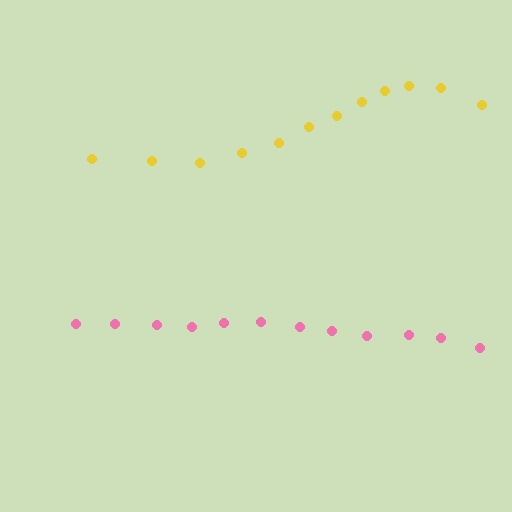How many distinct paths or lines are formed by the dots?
There are 2 distinct paths.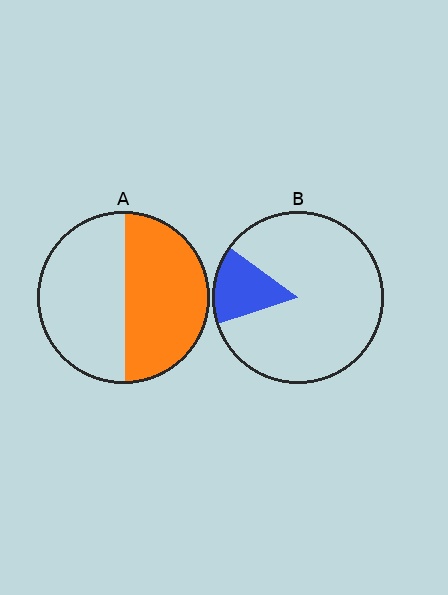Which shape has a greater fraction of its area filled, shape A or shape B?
Shape A.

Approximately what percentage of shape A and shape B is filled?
A is approximately 50% and B is approximately 15%.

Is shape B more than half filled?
No.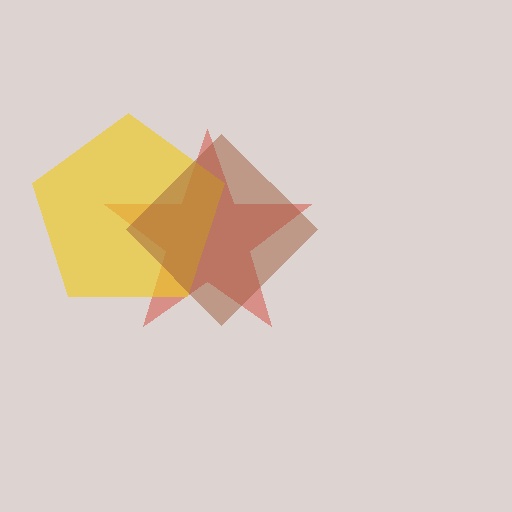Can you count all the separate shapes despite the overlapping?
Yes, there are 3 separate shapes.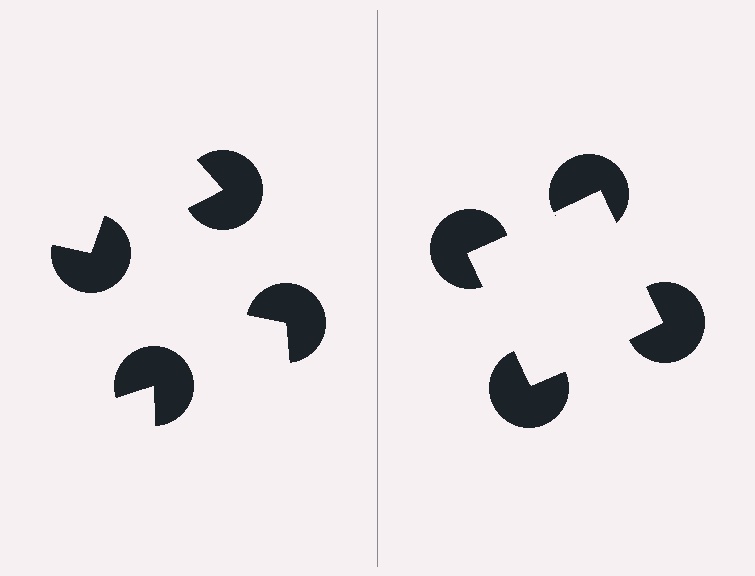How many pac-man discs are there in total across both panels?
8 — 4 on each side.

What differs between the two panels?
The pac-man discs are positioned identically on both sides; only the wedge orientations differ. On the right they align to a square; on the left they are misaligned.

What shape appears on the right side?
An illusory square.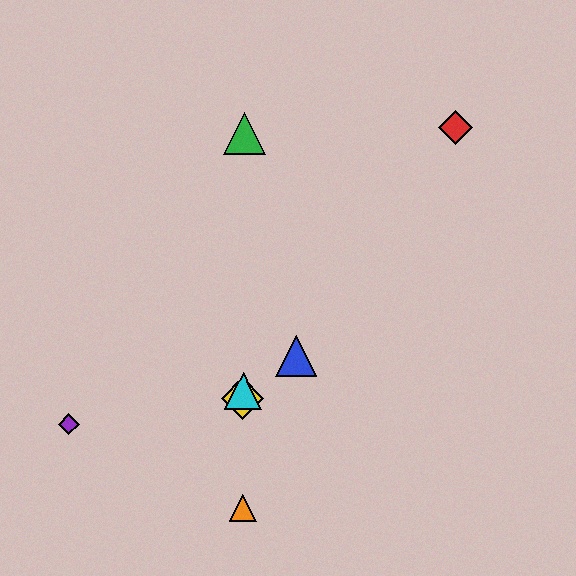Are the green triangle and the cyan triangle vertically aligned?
Yes, both are at x≈245.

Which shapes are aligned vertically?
The green triangle, the yellow diamond, the orange triangle, the cyan triangle are aligned vertically.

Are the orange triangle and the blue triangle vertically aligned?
No, the orange triangle is at x≈243 and the blue triangle is at x≈296.